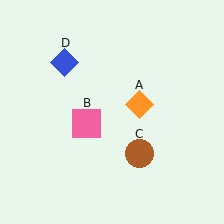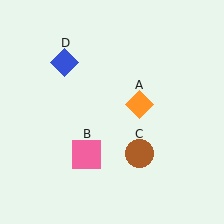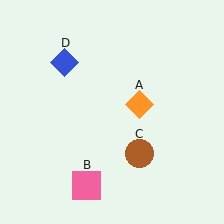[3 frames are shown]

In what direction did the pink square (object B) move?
The pink square (object B) moved down.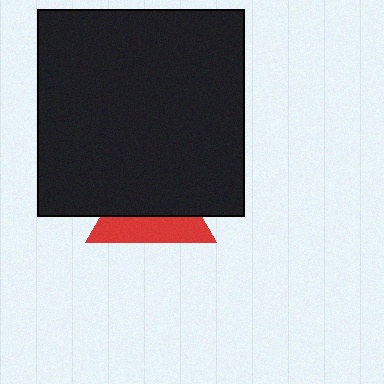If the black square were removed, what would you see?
You would see the complete red triangle.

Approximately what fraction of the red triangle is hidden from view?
Roughly 60% of the red triangle is hidden behind the black square.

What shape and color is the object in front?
The object in front is a black square.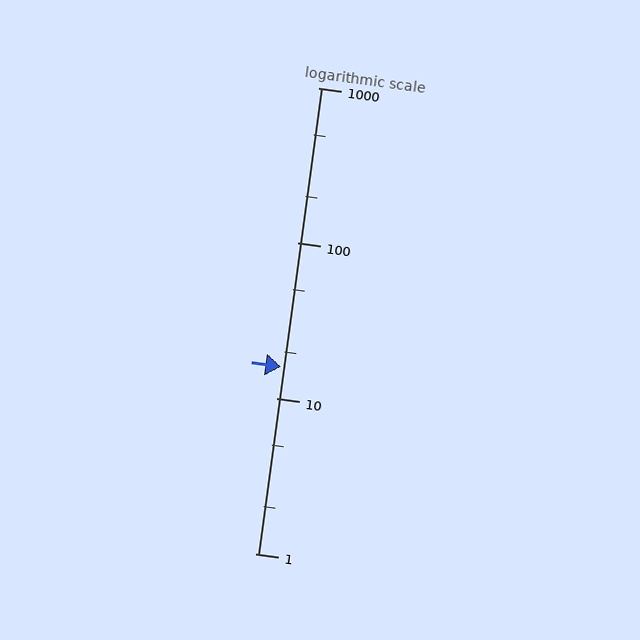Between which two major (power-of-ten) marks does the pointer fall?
The pointer is between 10 and 100.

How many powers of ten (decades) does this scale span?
The scale spans 3 decades, from 1 to 1000.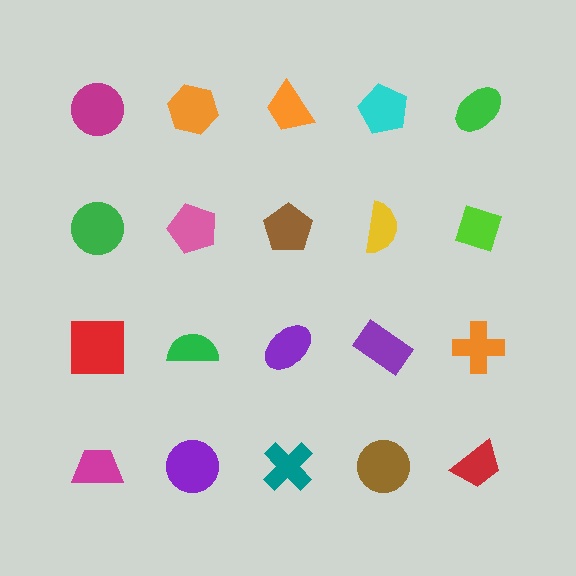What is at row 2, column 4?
A yellow semicircle.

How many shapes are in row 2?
5 shapes.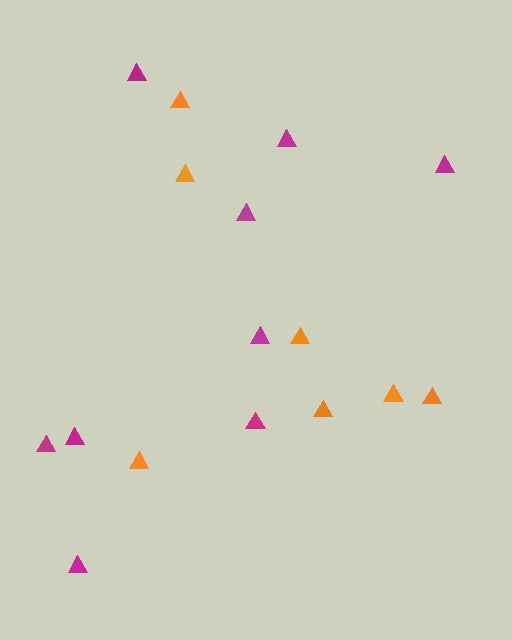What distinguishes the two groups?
There are 2 groups: one group of magenta triangles (9) and one group of orange triangles (7).